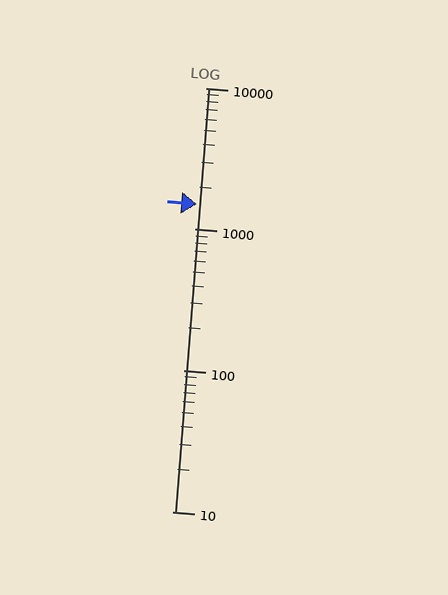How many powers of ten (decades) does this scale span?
The scale spans 3 decades, from 10 to 10000.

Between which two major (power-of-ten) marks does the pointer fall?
The pointer is between 1000 and 10000.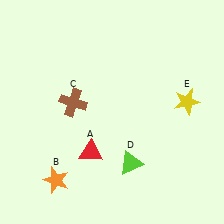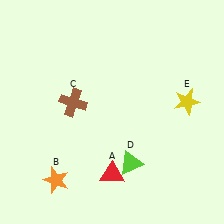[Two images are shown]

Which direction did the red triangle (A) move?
The red triangle (A) moved down.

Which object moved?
The red triangle (A) moved down.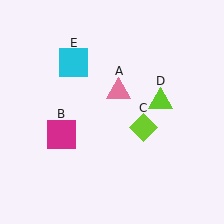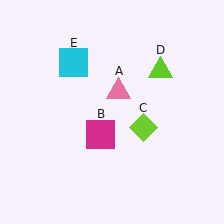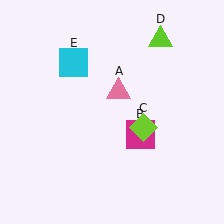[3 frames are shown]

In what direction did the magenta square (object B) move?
The magenta square (object B) moved right.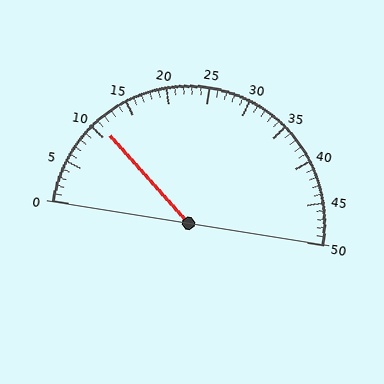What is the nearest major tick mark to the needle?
The nearest major tick mark is 10.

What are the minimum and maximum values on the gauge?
The gauge ranges from 0 to 50.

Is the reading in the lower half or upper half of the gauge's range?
The reading is in the lower half of the range (0 to 50).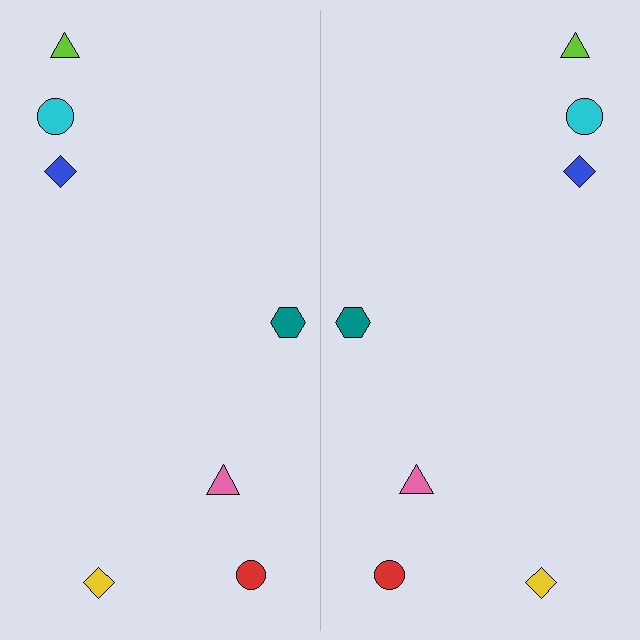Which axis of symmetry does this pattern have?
The pattern has a vertical axis of symmetry running through the center of the image.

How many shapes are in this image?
There are 14 shapes in this image.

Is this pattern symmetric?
Yes, this pattern has bilateral (reflection) symmetry.